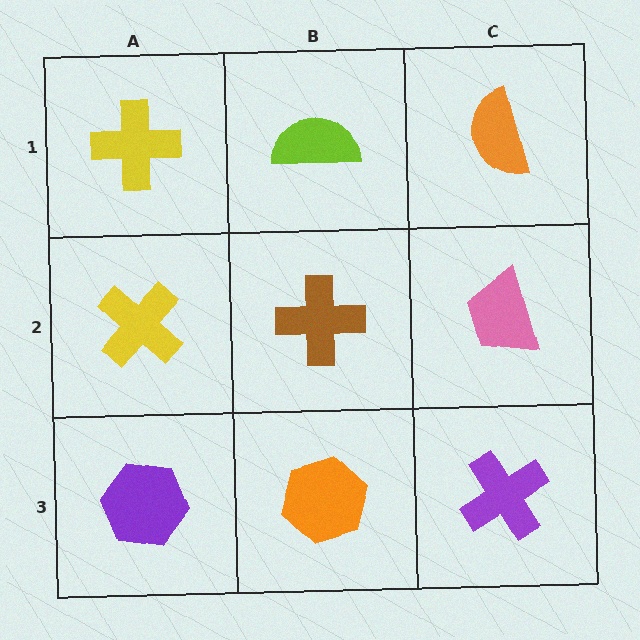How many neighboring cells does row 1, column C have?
2.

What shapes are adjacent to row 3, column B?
A brown cross (row 2, column B), a purple hexagon (row 3, column A), a purple cross (row 3, column C).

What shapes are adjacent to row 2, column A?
A yellow cross (row 1, column A), a purple hexagon (row 3, column A), a brown cross (row 2, column B).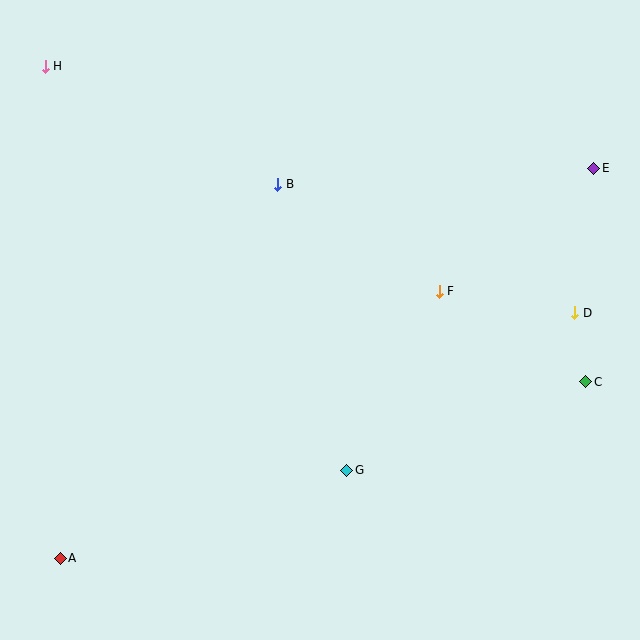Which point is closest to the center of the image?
Point F at (439, 291) is closest to the center.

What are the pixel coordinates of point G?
Point G is at (347, 470).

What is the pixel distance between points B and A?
The distance between B and A is 433 pixels.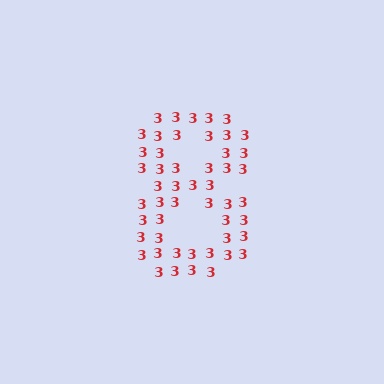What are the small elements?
The small elements are digit 3's.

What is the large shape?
The large shape is the digit 8.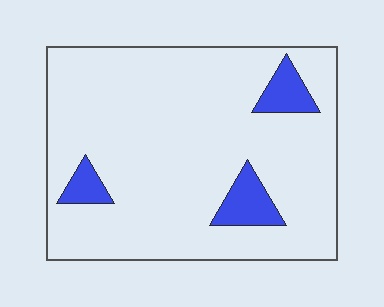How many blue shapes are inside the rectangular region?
3.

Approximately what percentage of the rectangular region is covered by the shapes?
Approximately 10%.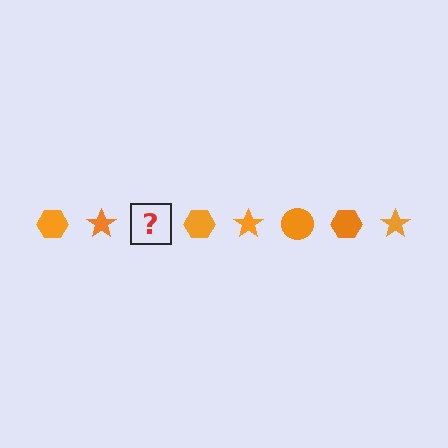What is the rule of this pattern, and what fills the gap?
The rule is that the pattern cycles through hexagon, star, circle shapes in orange. The gap should be filled with an orange circle.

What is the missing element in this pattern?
The missing element is an orange circle.